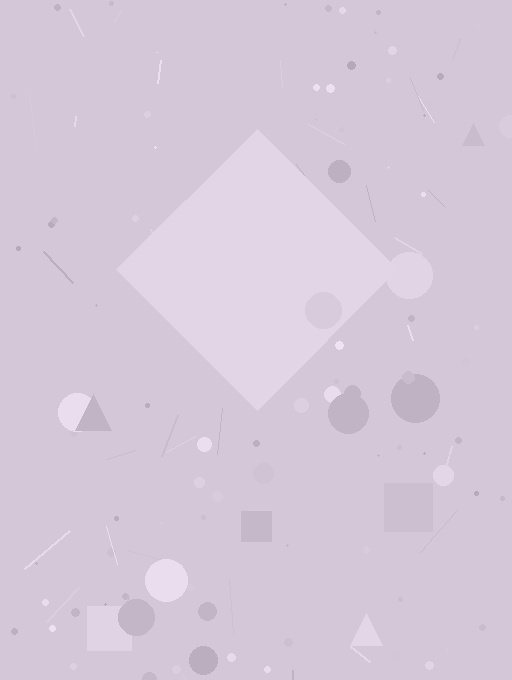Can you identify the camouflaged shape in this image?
The camouflaged shape is a diamond.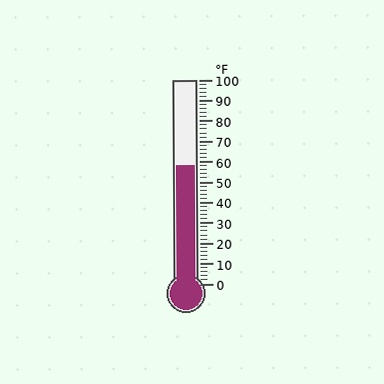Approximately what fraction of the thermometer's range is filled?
The thermometer is filled to approximately 60% of its range.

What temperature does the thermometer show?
The thermometer shows approximately 58°F.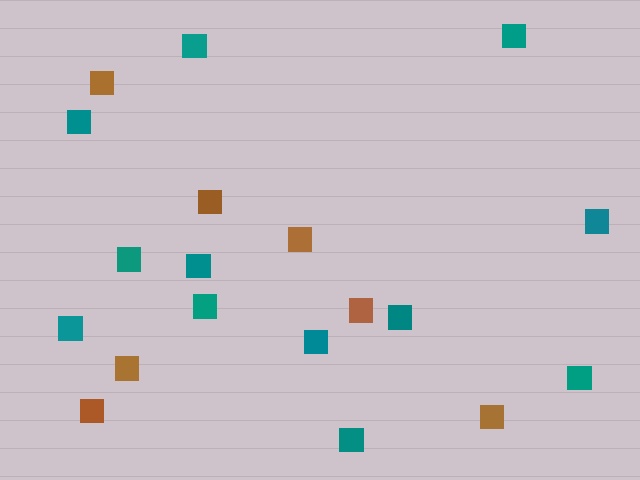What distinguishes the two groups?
There are 2 groups: one group of teal squares (12) and one group of brown squares (7).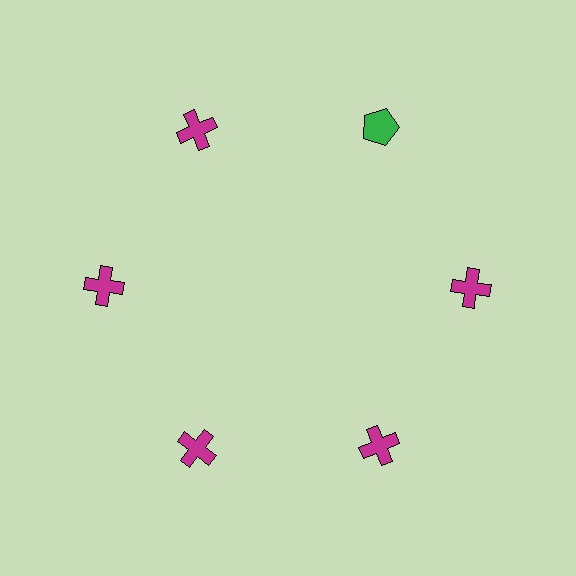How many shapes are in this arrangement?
There are 6 shapes arranged in a ring pattern.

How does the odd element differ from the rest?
It differs in both color (green instead of magenta) and shape (pentagon instead of cross).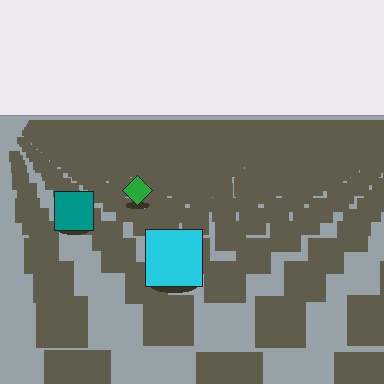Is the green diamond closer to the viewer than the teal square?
No. The teal square is closer — you can tell from the texture gradient: the ground texture is coarser near it.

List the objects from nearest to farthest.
From nearest to farthest: the cyan square, the teal square, the green diamond.